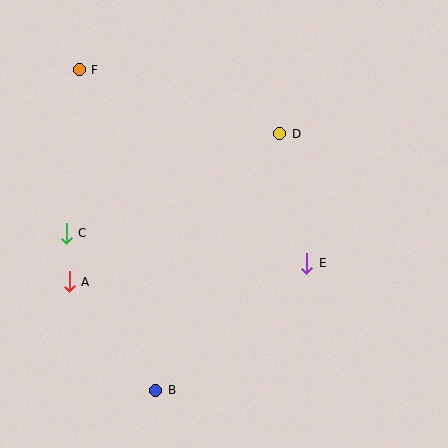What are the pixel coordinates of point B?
Point B is at (156, 390).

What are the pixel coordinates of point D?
Point D is at (280, 134).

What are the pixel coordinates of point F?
Point F is at (79, 70).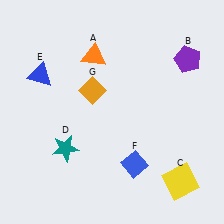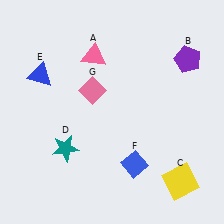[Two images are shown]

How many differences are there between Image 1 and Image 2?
There are 2 differences between the two images.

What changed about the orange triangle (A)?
In Image 1, A is orange. In Image 2, it changed to pink.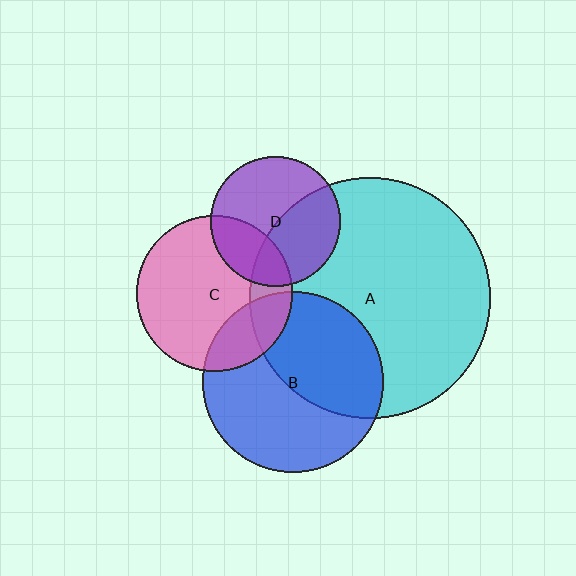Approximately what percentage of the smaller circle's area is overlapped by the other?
Approximately 20%.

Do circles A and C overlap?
Yes.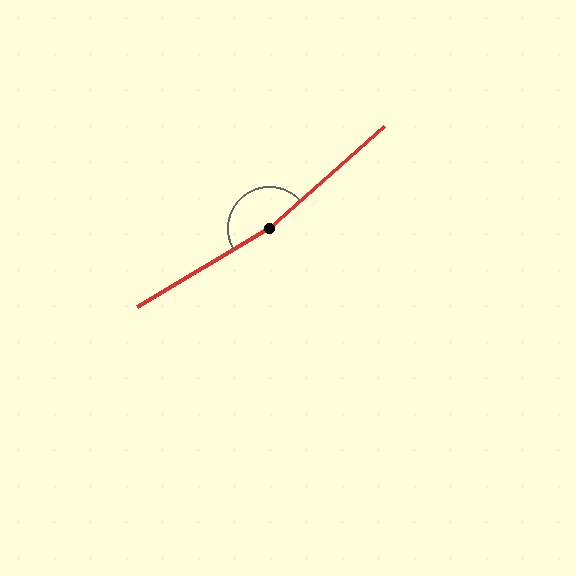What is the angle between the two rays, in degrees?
Approximately 169 degrees.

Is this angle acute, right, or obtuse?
It is obtuse.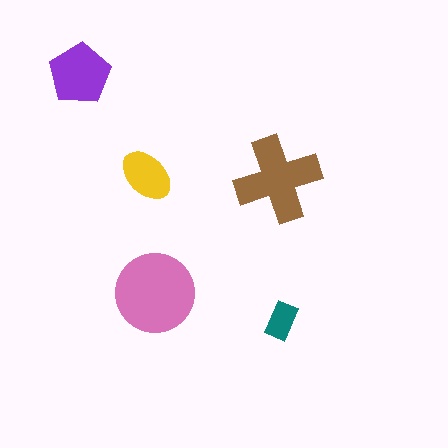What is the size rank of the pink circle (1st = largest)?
1st.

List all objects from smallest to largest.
The teal rectangle, the yellow ellipse, the purple pentagon, the brown cross, the pink circle.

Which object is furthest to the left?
The purple pentagon is leftmost.